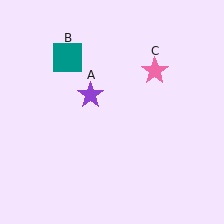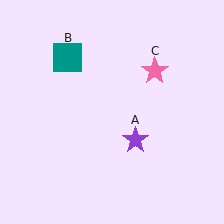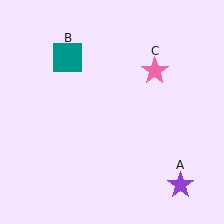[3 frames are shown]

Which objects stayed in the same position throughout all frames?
Teal square (object B) and pink star (object C) remained stationary.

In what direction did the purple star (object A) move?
The purple star (object A) moved down and to the right.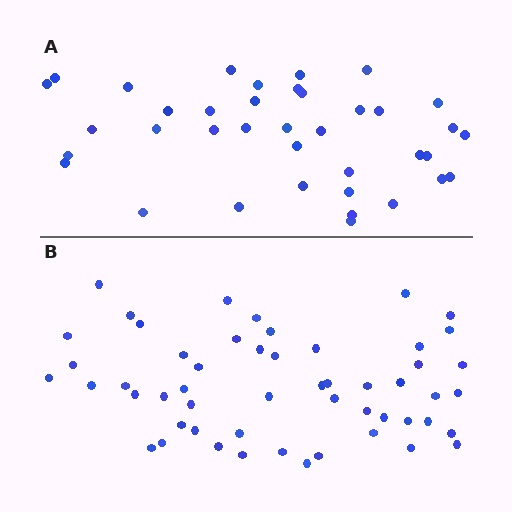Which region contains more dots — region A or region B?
Region B (the bottom region) has more dots.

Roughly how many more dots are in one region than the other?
Region B has approximately 15 more dots than region A.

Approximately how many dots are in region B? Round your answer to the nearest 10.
About 50 dots. (The exact count is 53, which rounds to 50.)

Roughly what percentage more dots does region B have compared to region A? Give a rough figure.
About 40% more.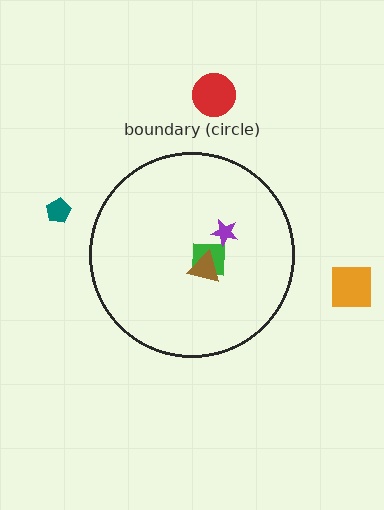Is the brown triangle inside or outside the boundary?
Inside.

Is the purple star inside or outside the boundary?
Inside.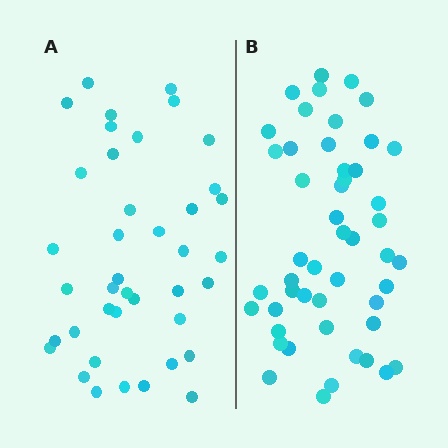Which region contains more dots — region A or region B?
Region B (the right region) has more dots.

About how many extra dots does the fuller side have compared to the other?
Region B has roughly 8 or so more dots than region A.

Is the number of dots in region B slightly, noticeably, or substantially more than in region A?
Region B has only slightly more — the two regions are fairly close. The ratio is roughly 1.2 to 1.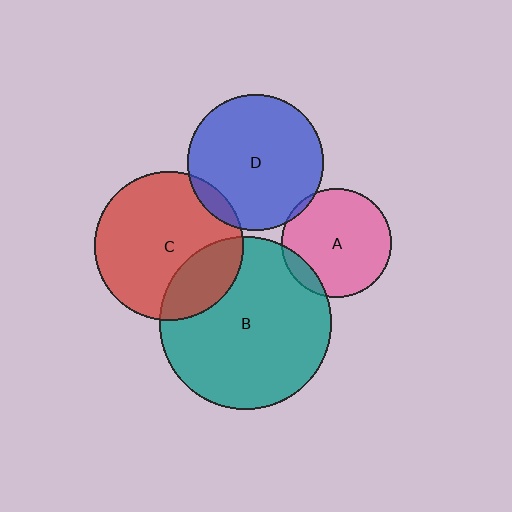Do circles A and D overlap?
Yes.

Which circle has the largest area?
Circle B (teal).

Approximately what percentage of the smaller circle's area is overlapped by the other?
Approximately 5%.